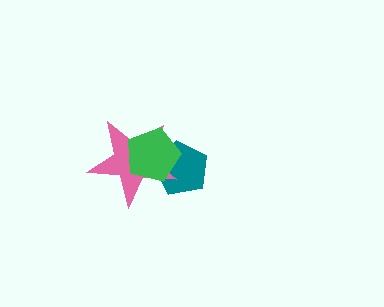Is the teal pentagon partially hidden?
Yes, it is partially covered by another shape.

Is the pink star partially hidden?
Yes, it is partially covered by another shape.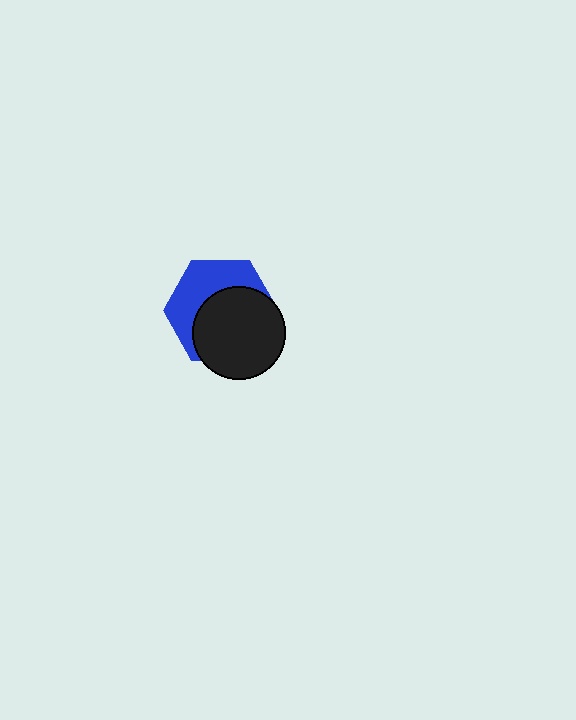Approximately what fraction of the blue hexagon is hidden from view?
Roughly 56% of the blue hexagon is hidden behind the black circle.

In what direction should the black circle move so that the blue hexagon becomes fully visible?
The black circle should move toward the lower-right. That is the shortest direction to clear the overlap and leave the blue hexagon fully visible.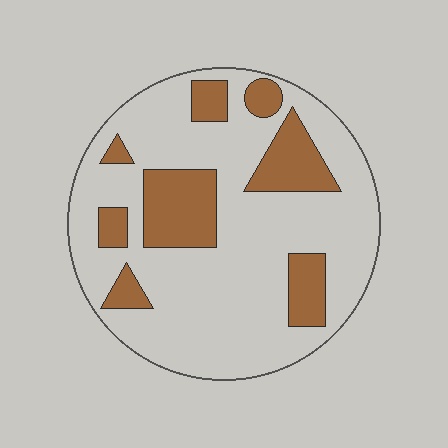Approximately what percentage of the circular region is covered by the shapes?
Approximately 25%.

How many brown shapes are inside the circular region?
8.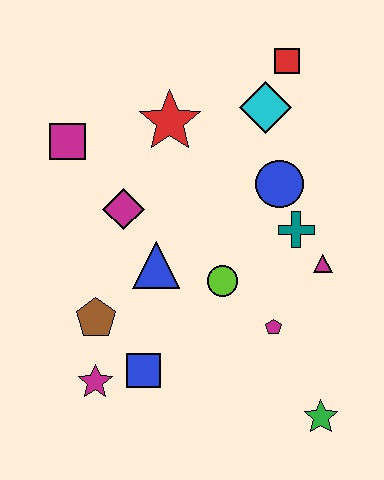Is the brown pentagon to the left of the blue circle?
Yes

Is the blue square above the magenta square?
No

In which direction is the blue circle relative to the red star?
The blue circle is to the right of the red star.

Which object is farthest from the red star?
The green star is farthest from the red star.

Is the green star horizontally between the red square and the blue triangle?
No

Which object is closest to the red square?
The cyan diamond is closest to the red square.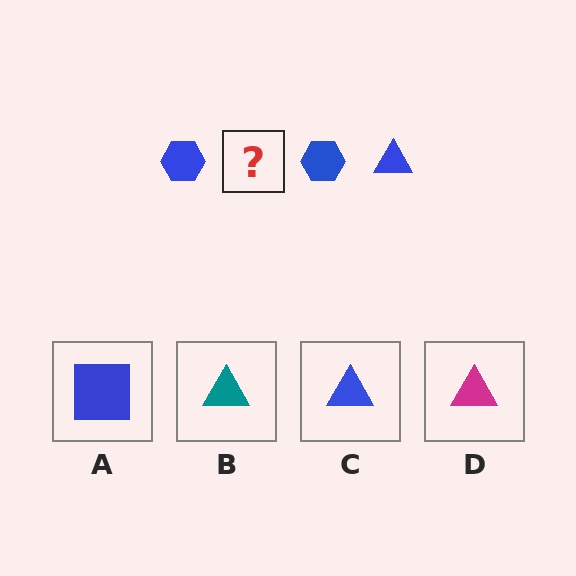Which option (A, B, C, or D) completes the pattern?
C.